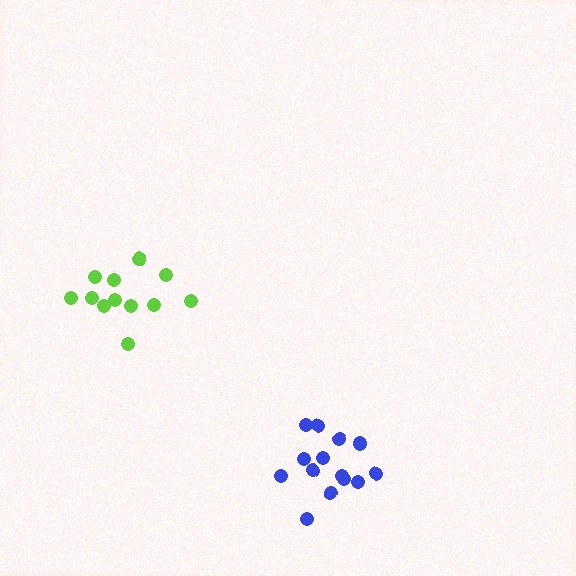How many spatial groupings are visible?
There are 2 spatial groupings.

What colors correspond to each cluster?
The clusters are colored: blue, lime.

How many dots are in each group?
Group 1: 14 dots, Group 2: 12 dots (26 total).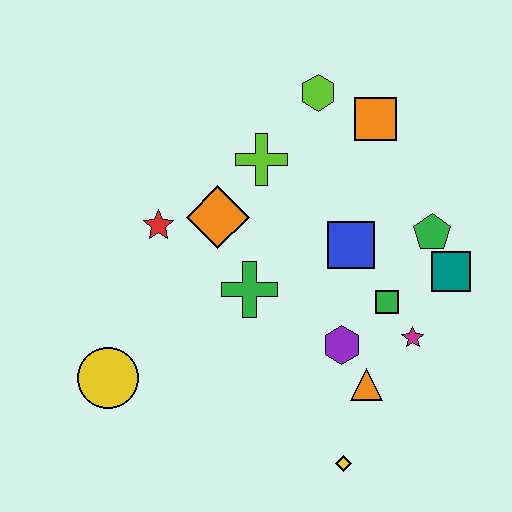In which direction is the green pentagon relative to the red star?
The green pentagon is to the right of the red star.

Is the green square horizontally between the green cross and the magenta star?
Yes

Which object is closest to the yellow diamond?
The orange triangle is closest to the yellow diamond.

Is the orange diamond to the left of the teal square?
Yes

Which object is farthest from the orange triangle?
The lime hexagon is farthest from the orange triangle.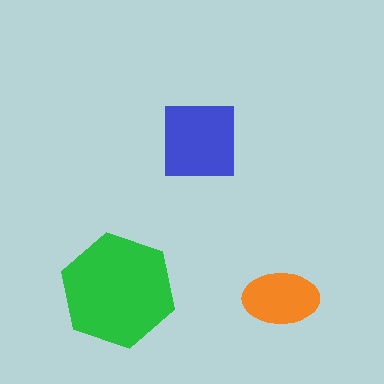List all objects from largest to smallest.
The green hexagon, the blue square, the orange ellipse.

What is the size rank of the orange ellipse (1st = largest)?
3rd.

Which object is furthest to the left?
The green hexagon is leftmost.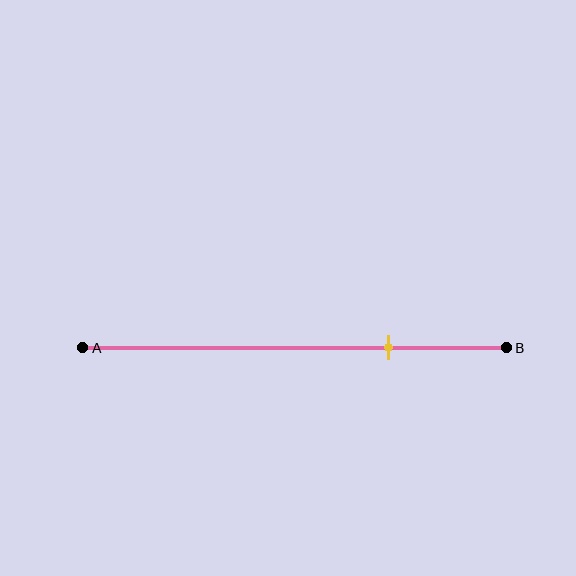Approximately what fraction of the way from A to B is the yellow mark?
The yellow mark is approximately 70% of the way from A to B.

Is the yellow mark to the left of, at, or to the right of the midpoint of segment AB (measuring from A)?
The yellow mark is to the right of the midpoint of segment AB.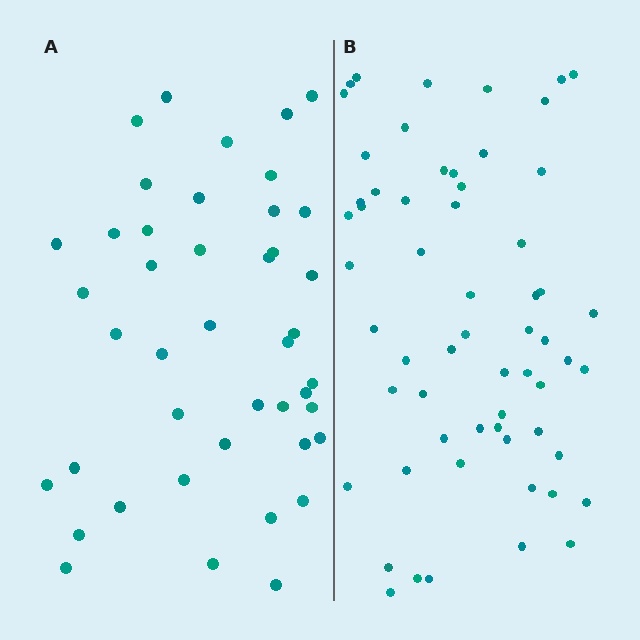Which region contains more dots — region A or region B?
Region B (the right region) has more dots.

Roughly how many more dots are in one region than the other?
Region B has approximately 15 more dots than region A.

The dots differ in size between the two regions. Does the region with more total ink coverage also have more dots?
No. Region A has more total ink coverage because its dots are larger, but region B actually contains more individual dots. Total area can be misleading — the number of items is what matters here.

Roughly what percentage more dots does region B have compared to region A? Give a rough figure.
About 40% more.